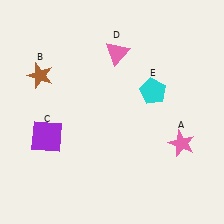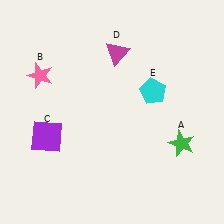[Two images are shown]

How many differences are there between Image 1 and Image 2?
There are 3 differences between the two images.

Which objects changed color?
A changed from pink to green. B changed from brown to pink. D changed from pink to magenta.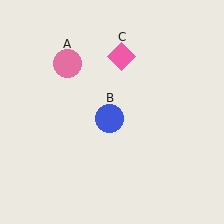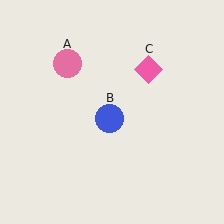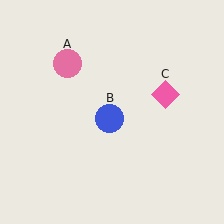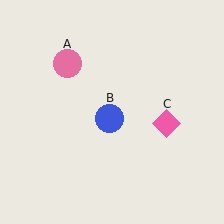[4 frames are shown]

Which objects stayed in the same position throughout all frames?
Pink circle (object A) and blue circle (object B) remained stationary.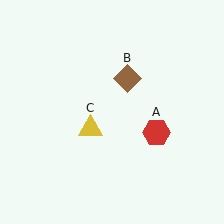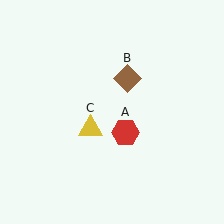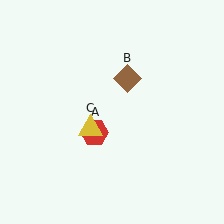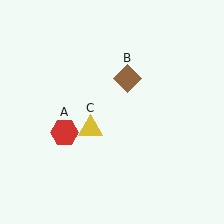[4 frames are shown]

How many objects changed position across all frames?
1 object changed position: red hexagon (object A).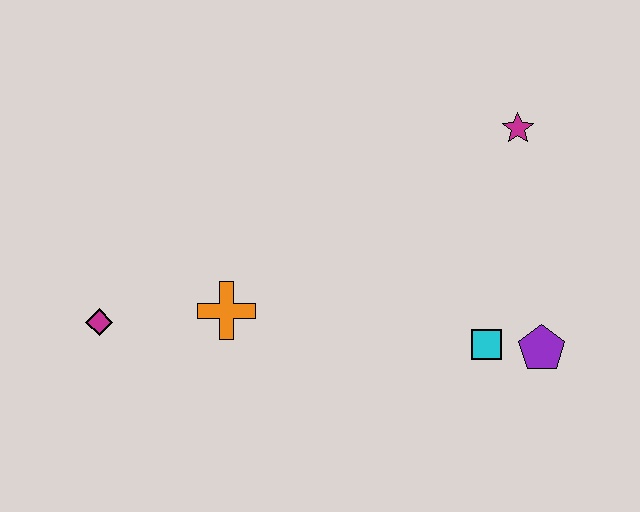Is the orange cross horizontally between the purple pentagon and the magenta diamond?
Yes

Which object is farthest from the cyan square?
The magenta diamond is farthest from the cyan square.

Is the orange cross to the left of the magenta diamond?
No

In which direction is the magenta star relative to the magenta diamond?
The magenta star is to the right of the magenta diamond.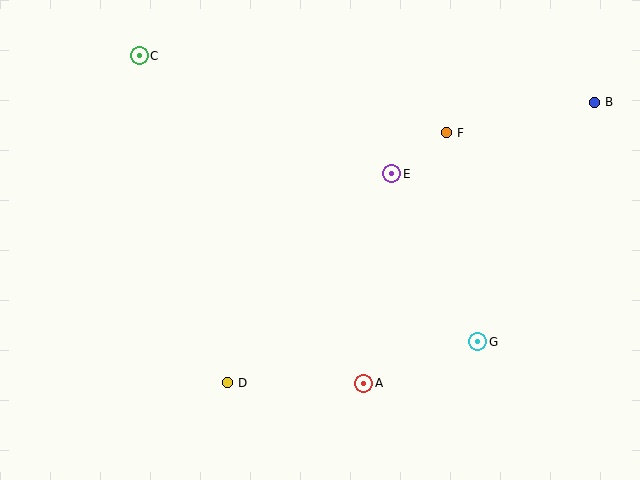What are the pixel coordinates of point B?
Point B is at (594, 102).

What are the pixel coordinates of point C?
Point C is at (139, 56).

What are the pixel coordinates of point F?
Point F is at (446, 133).